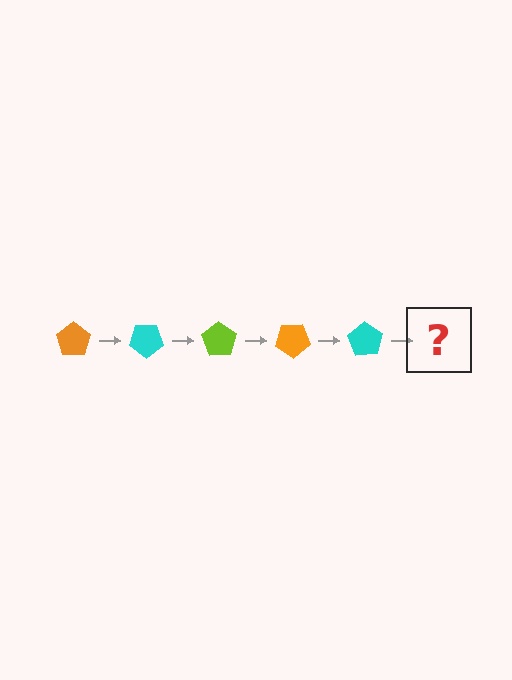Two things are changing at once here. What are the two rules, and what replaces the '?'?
The two rules are that it rotates 35 degrees each step and the color cycles through orange, cyan, and lime. The '?' should be a lime pentagon, rotated 175 degrees from the start.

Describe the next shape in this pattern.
It should be a lime pentagon, rotated 175 degrees from the start.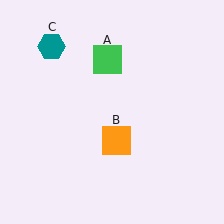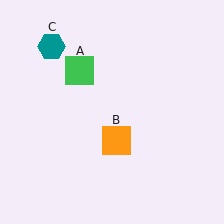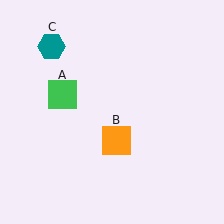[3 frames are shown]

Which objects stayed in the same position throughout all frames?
Orange square (object B) and teal hexagon (object C) remained stationary.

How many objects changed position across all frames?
1 object changed position: green square (object A).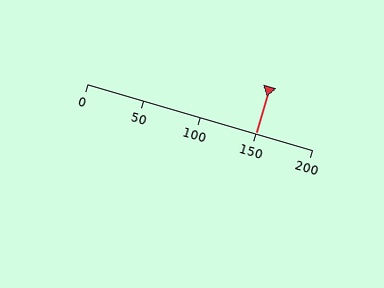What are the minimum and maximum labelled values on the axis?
The axis runs from 0 to 200.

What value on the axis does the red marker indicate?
The marker indicates approximately 150.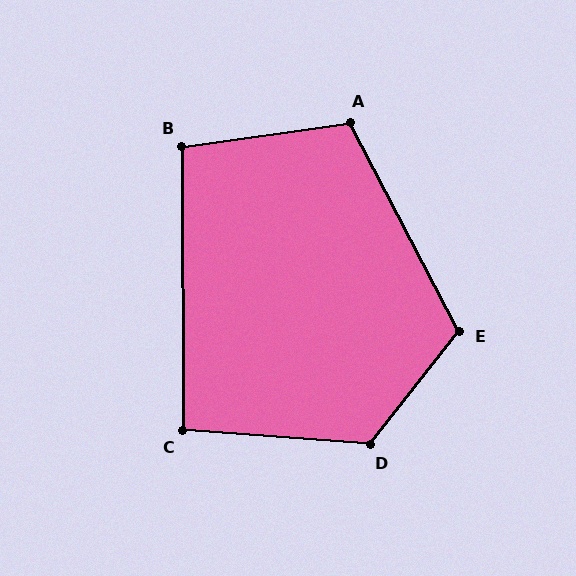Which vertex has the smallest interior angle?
C, at approximately 95 degrees.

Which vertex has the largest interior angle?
D, at approximately 124 degrees.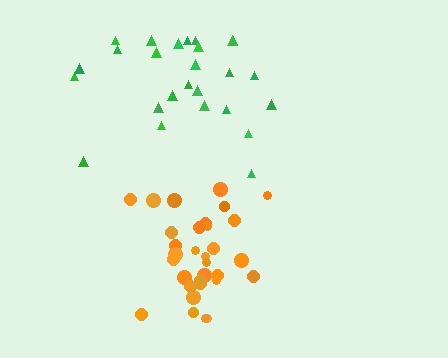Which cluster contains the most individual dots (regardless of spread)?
Orange (33).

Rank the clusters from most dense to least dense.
orange, green.